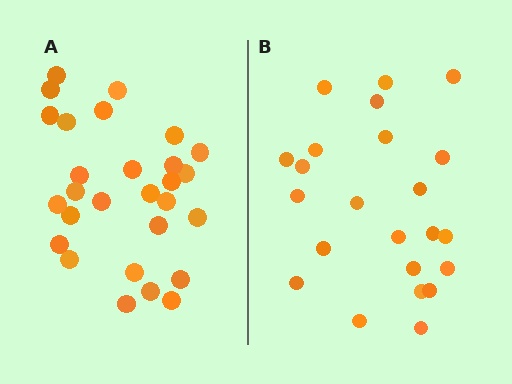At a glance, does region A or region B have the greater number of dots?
Region A (the left region) has more dots.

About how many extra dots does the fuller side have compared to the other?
Region A has about 5 more dots than region B.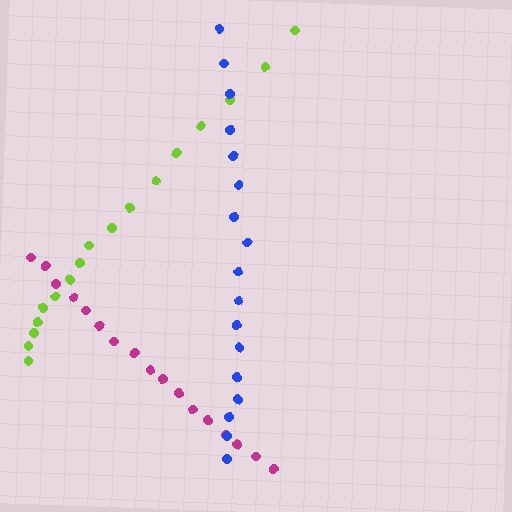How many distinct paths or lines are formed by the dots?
There are 3 distinct paths.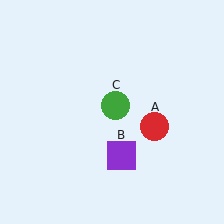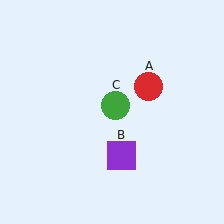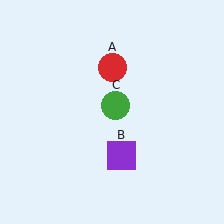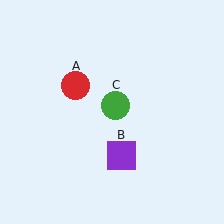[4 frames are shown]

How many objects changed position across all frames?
1 object changed position: red circle (object A).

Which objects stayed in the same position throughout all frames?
Purple square (object B) and green circle (object C) remained stationary.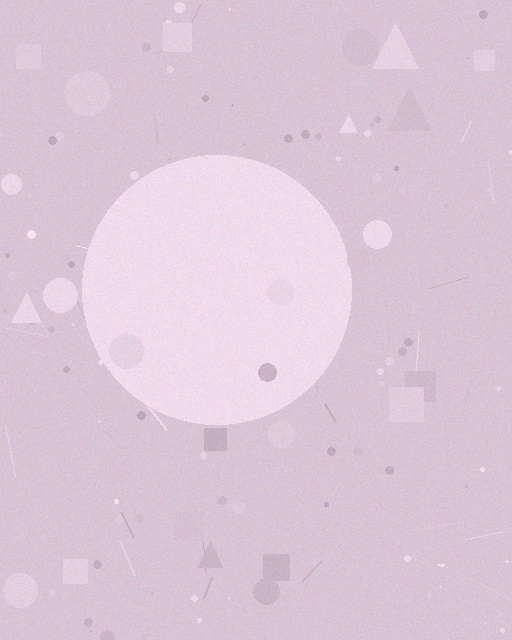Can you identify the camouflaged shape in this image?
The camouflaged shape is a circle.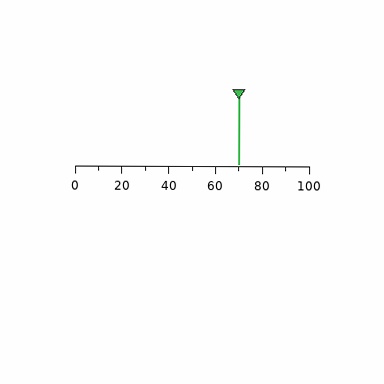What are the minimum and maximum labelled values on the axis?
The axis runs from 0 to 100.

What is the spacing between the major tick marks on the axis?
The major ticks are spaced 20 apart.